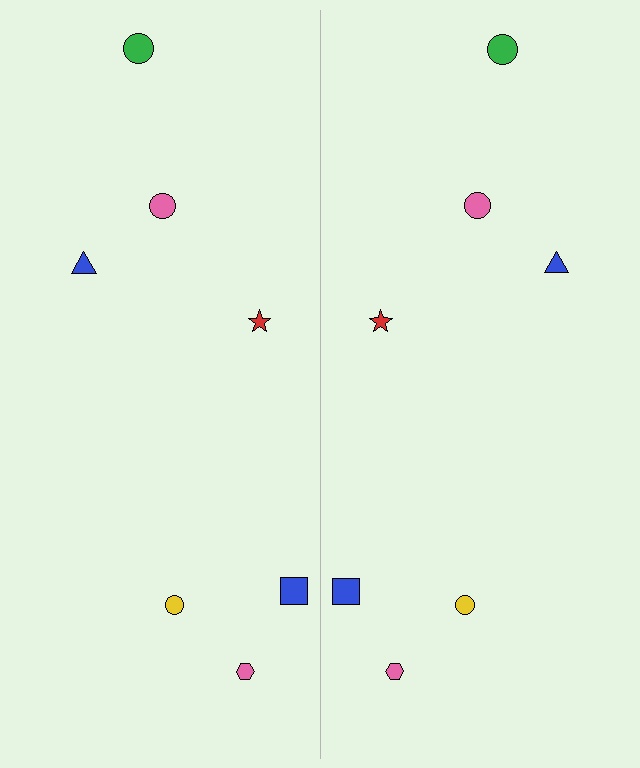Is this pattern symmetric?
Yes, this pattern has bilateral (reflection) symmetry.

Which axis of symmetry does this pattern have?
The pattern has a vertical axis of symmetry running through the center of the image.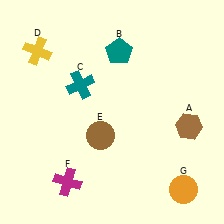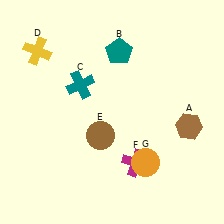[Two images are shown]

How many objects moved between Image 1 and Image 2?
2 objects moved between the two images.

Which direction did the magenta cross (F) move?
The magenta cross (F) moved right.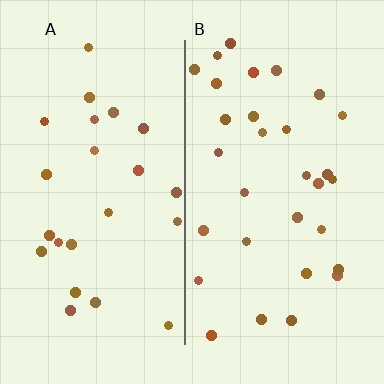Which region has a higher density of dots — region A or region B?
B (the right).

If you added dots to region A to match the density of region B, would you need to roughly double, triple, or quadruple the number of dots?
Approximately double.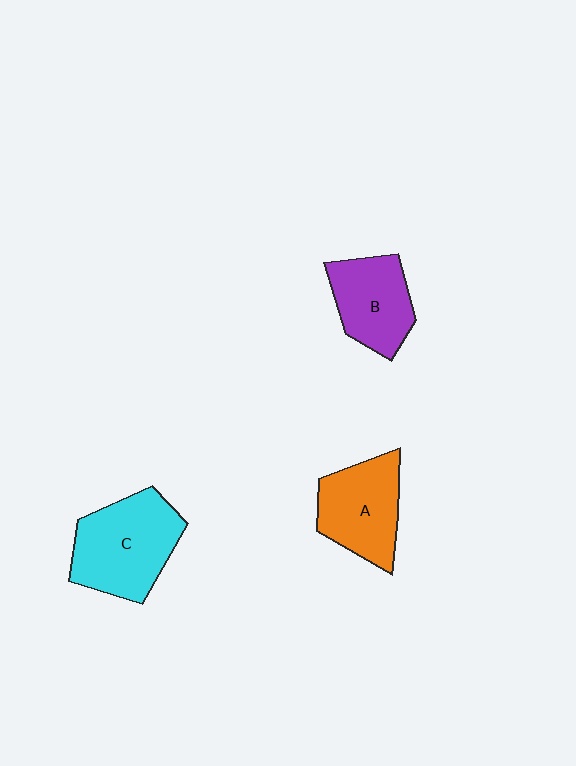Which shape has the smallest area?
Shape B (purple).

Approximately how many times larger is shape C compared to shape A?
Approximately 1.2 times.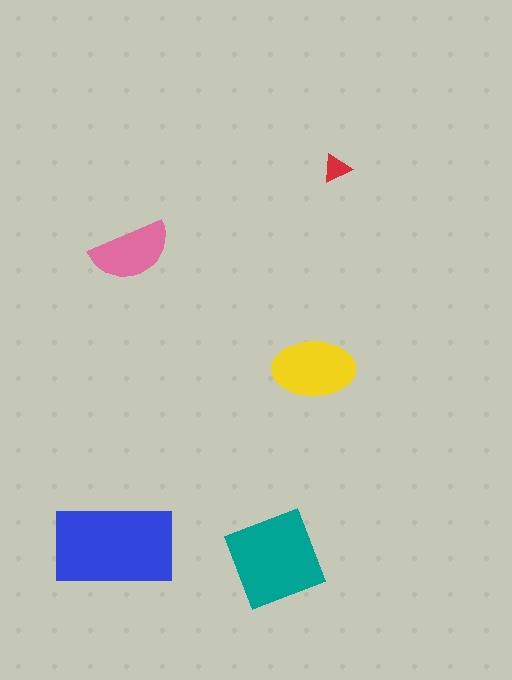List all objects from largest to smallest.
The blue rectangle, the teal square, the yellow ellipse, the pink semicircle, the red triangle.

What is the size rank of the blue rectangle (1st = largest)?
1st.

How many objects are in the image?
There are 5 objects in the image.